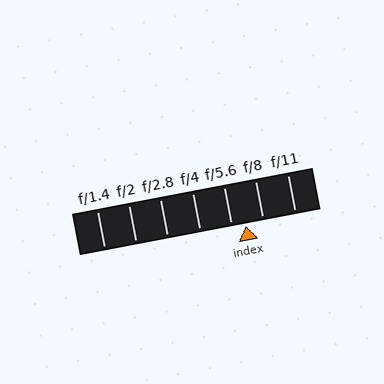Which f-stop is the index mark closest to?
The index mark is closest to f/5.6.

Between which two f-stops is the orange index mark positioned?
The index mark is between f/5.6 and f/8.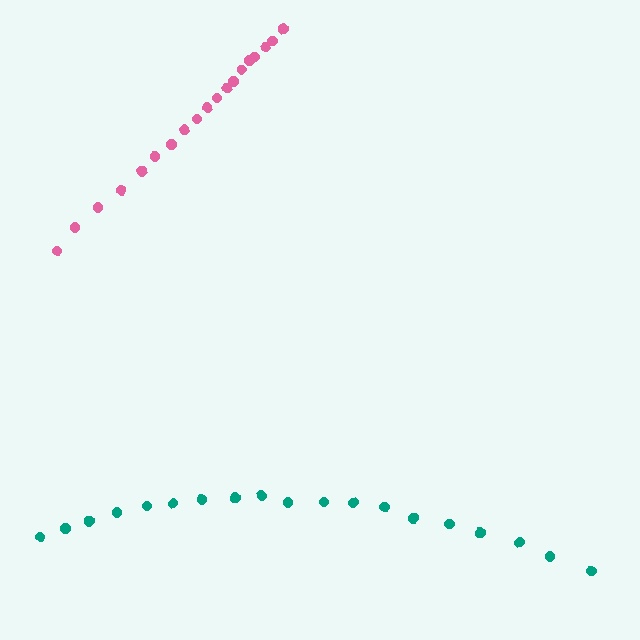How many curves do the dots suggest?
There are 2 distinct paths.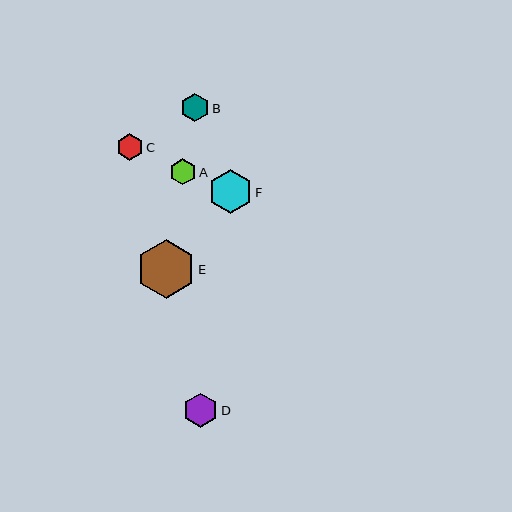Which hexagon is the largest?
Hexagon E is the largest with a size of approximately 59 pixels.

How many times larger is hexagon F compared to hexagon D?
Hexagon F is approximately 1.3 times the size of hexagon D.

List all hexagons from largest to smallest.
From largest to smallest: E, F, D, B, C, A.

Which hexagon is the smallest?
Hexagon A is the smallest with a size of approximately 26 pixels.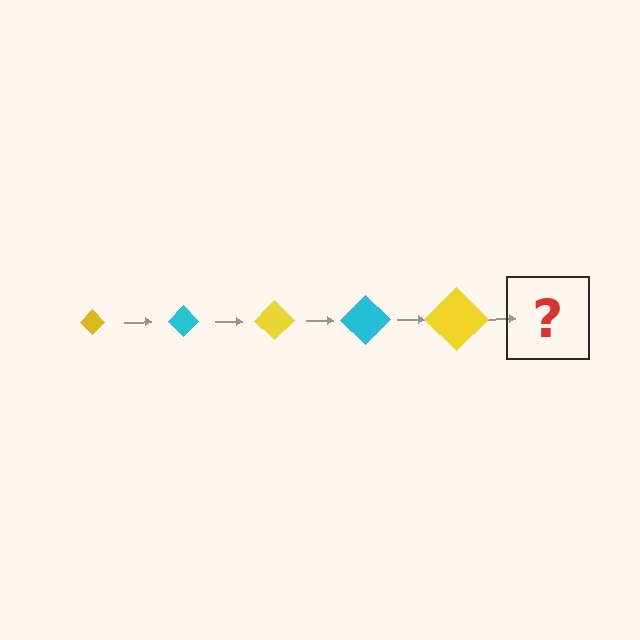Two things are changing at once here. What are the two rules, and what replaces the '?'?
The two rules are that the diamond grows larger each step and the color cycles through yellow and cyan. The '?' should be a cyan diamond, larger than the previous one.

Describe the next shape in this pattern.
It should be a cyan diamond, larger than the previous one.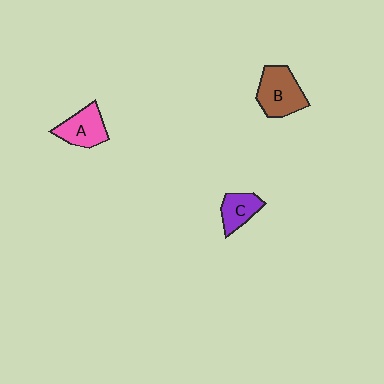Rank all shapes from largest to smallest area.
From largest to smallest: B (brown), A (pink), C (purple).